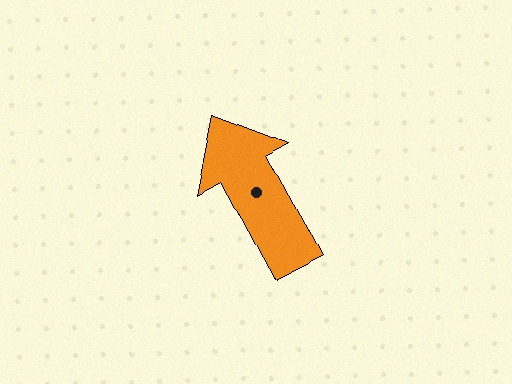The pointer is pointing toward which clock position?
Roughly 11 o'clock.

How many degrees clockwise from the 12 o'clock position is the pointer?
Approximately 331 degrees.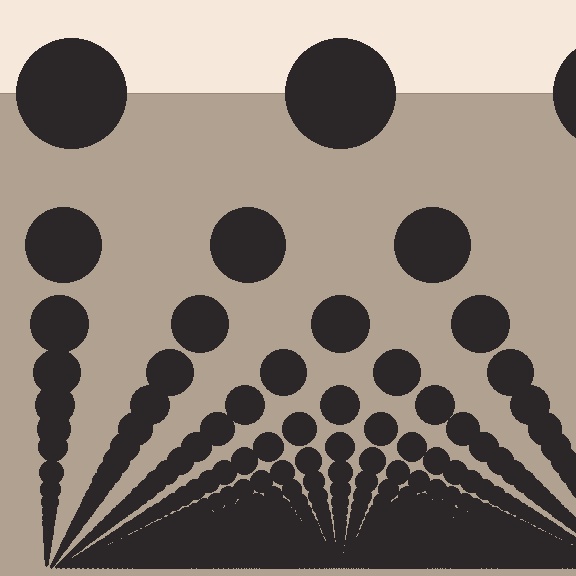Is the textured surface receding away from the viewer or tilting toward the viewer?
The surface appears to tilt toward the viewer. Texture elements get larger and sparser toward the top.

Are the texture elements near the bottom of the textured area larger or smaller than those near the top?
Smaller. The gradient is inverted — elements near the bottom are smaller and denser.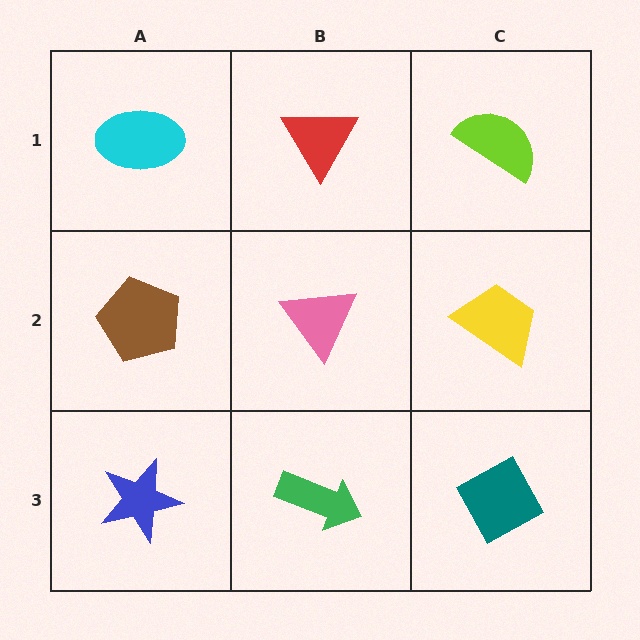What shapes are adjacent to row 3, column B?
A pink triangle (row 2, column B), a blue star (row 3, column A), a teal diamond (row 3, column C).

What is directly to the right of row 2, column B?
A yellow trapezoid.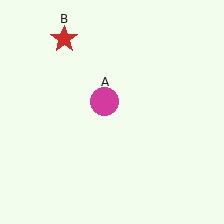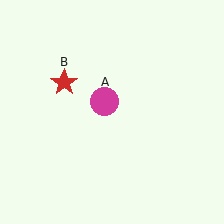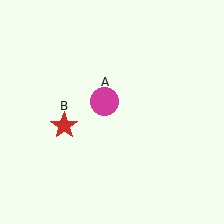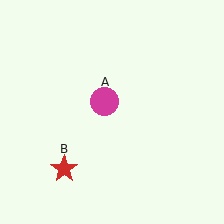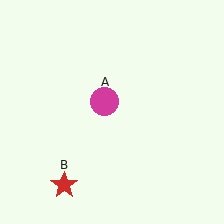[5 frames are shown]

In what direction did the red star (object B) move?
The red star (object B) moved down.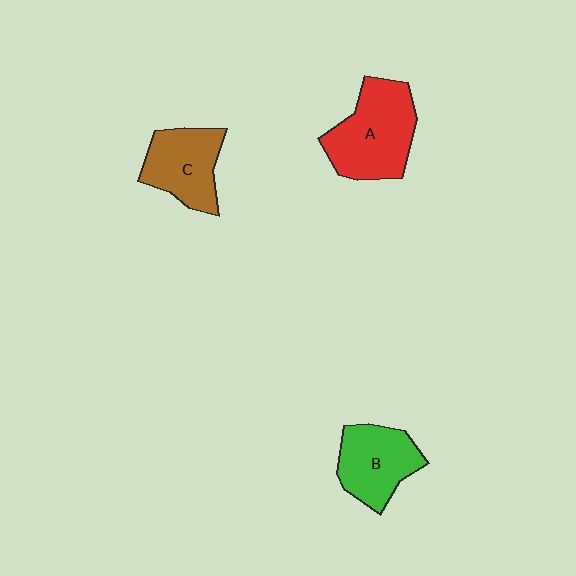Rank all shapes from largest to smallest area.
From largest to smallest: A (red), B (green), C (brown).